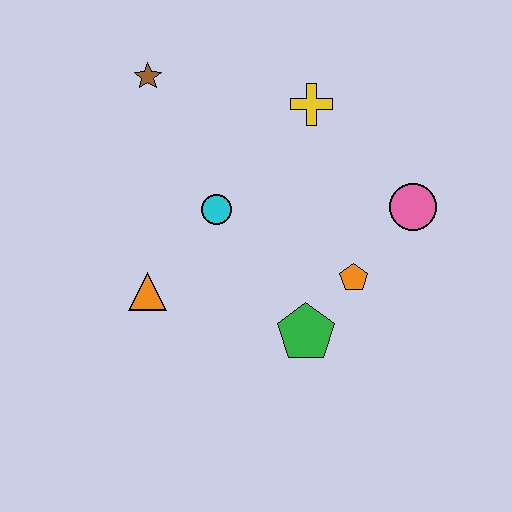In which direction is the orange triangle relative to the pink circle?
The orange triangle is to the left of the pink circle.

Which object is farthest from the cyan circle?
The pink circle is farthest from the cyan circle.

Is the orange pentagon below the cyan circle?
Yes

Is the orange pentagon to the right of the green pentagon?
Yes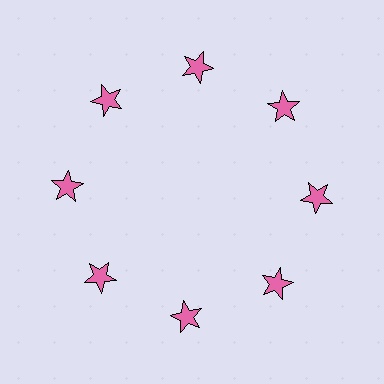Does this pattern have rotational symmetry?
Yes, this pattern has 8-fold rotational symmetry. It looks the same after rotating 45 degrees around the center.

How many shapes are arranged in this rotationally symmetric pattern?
There are 8 shapes, arranged in 8 groups of 1.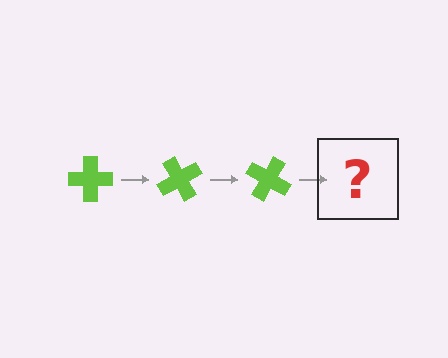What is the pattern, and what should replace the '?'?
The pattern is that the cross rotates 60 degrees each step. The '?' should be a lime cross rotated 180 degrees.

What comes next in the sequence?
The next element should be a lime cross rotated 180 degrees.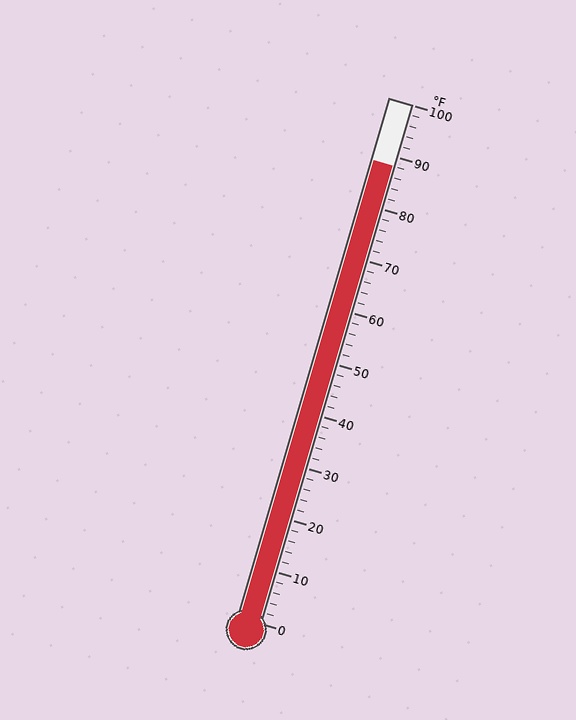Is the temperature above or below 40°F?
The temperature is above 40°F.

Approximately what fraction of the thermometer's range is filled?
The thermometer is filled to approximately 90% of its range.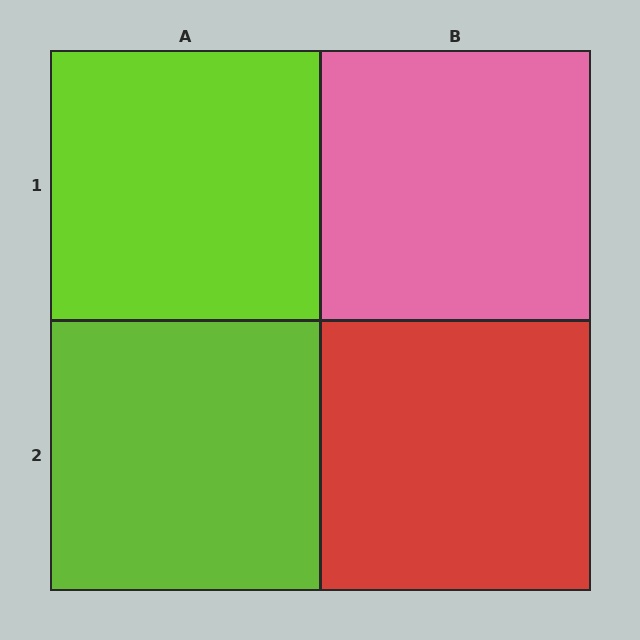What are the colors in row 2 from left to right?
Lime, red.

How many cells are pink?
1 cell is pink.